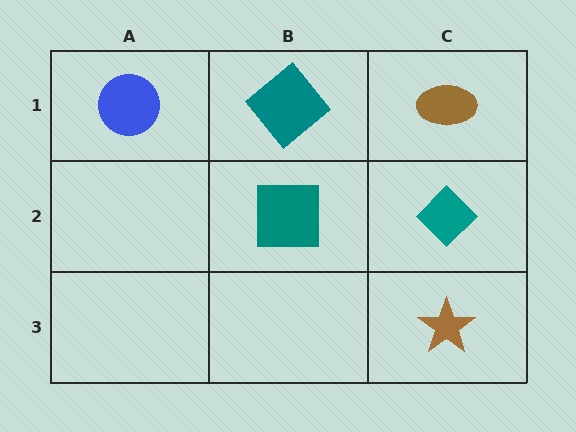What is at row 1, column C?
A brown ellipse.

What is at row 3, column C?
A brown star.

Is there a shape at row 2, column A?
No, that cell is empty.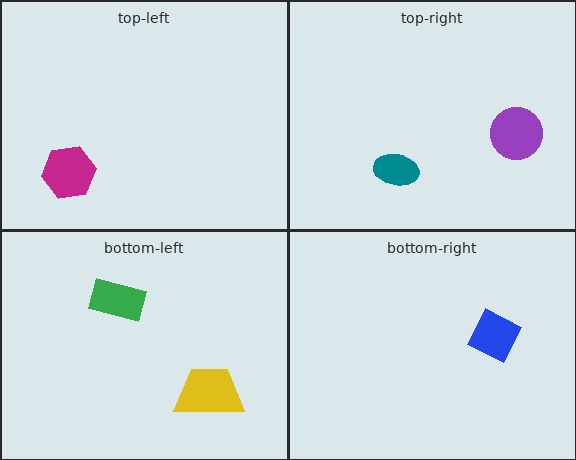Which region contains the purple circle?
The top-right region.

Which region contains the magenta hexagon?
The top-left region.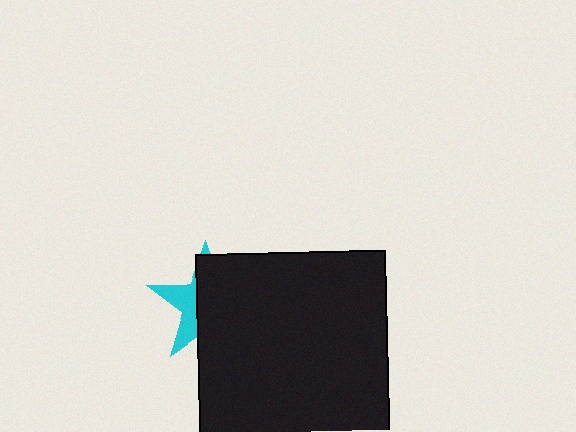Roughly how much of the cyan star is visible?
A small part of it is visible (roughly 33%).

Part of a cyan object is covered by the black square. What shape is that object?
It is a star.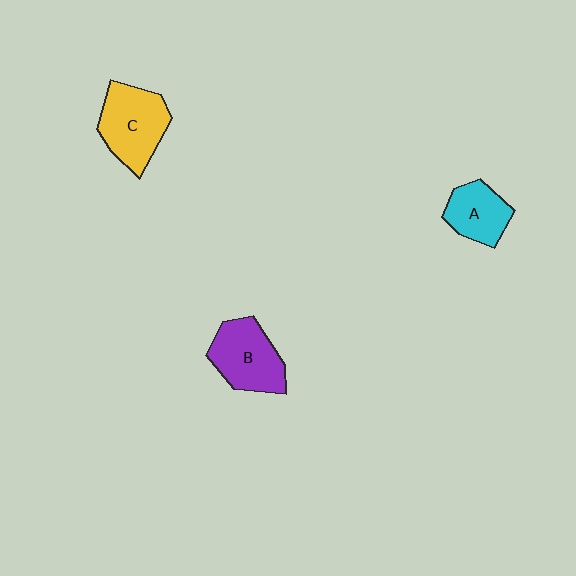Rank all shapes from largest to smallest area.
From largest to smallest: C (yellow), B (purple), A (cyan).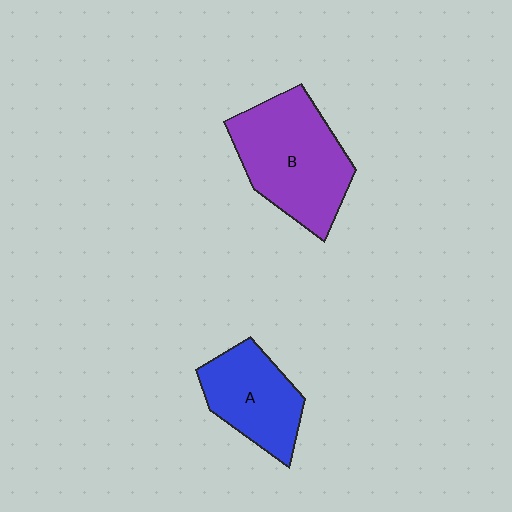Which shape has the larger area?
Shape B (purple).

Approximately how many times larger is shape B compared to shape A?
Approximately 1.5 times.